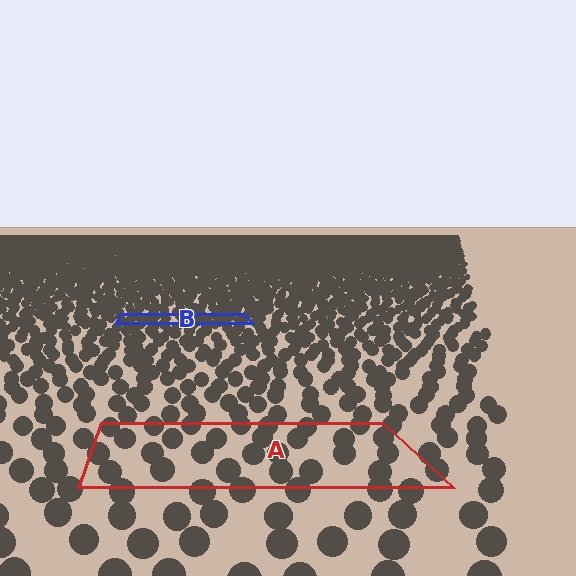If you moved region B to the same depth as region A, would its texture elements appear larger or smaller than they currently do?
They would appear larger. At a closer depth, the same texture elements are projected at a bigger on-screen size.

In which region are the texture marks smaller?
The texture marks are smaller in region B, because it is farther away.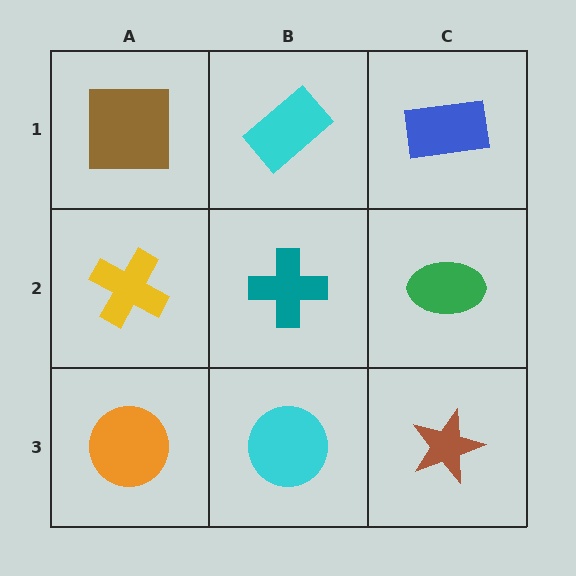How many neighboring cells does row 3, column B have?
3.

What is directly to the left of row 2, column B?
A yellow cross.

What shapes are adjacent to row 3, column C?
A green ellipse (row 2, column C), a cyan circle (row 3, column B).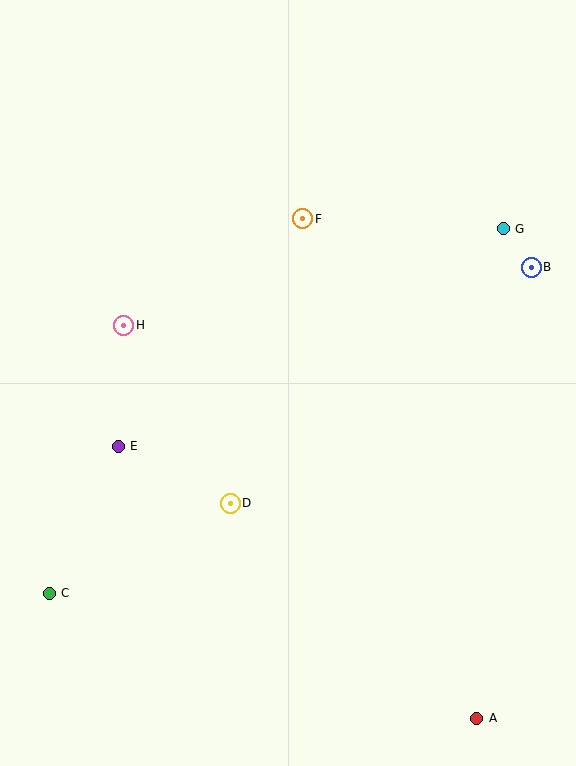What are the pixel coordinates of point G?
Point G is at (503, 229).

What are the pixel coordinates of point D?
Point D is at (230, 503).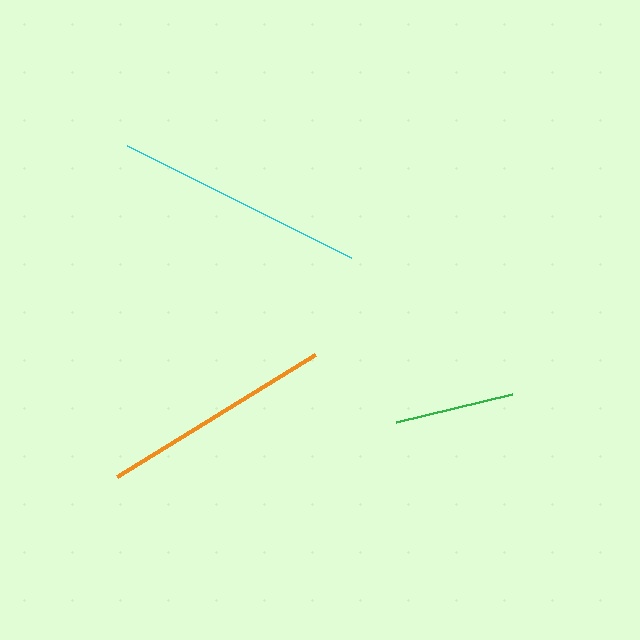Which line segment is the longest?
The cyan line is the longest at approximately 251 pixels.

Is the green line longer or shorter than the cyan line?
The cyan line is longer than the green line.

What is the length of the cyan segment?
The cyan segment is approximately 251 pixels long.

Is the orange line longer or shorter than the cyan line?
The cyan line is longer than the orange line.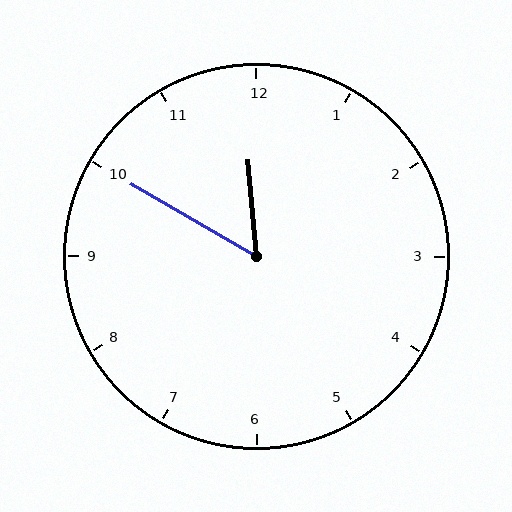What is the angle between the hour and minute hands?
Approximately 55 degrees.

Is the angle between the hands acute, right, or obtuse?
It is acute.